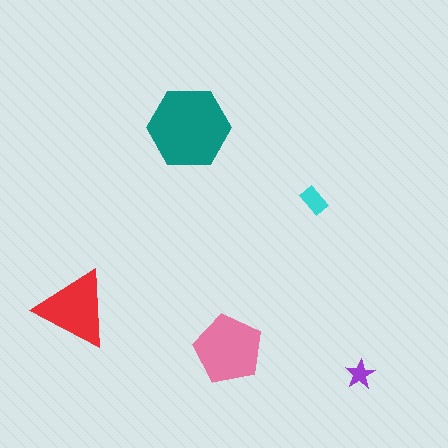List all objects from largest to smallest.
The teal hexagon, the pink pentagon, the red triangle, the cyan rectangle, the purple star.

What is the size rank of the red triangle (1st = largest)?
3rd.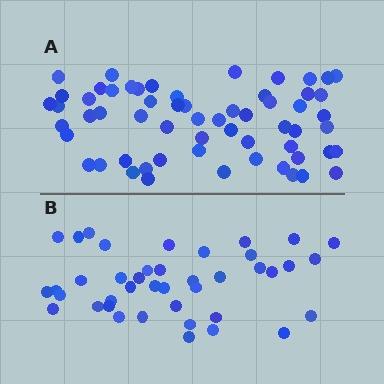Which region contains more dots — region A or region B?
Region A (the top region) has more dots.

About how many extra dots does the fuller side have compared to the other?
Region A has approximately 20 more dots than region B.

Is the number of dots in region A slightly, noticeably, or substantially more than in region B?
Region A has substantially more. The ratio is roughly 1.5 to 1.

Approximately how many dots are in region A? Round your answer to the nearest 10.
About 60 dots.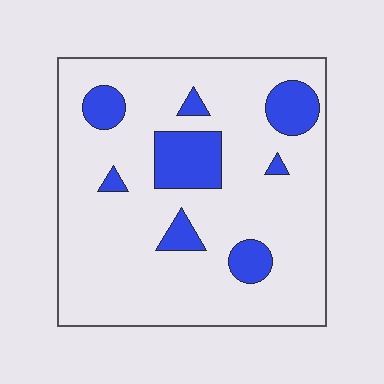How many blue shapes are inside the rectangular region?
8.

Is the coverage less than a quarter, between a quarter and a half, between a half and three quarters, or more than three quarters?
Less than a quarter.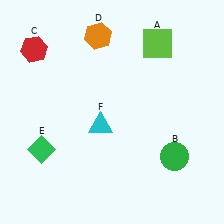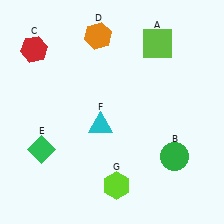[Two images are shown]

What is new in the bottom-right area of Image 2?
A lime hexagon (G) was added in the bottom-right area of Image 2.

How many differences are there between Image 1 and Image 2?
There is 1 difference between the two images.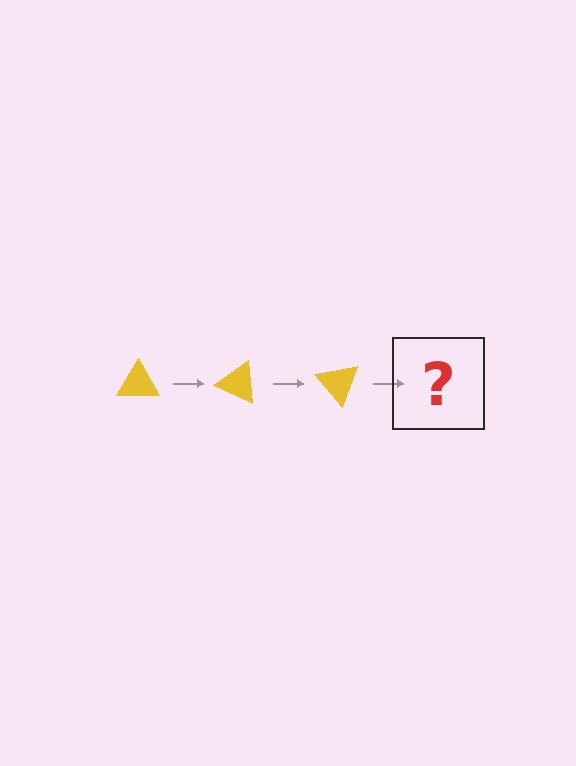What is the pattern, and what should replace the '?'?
The pattern is that the triangle rotates 25 degrees each step. The '?' should be a yellow triangle rotated 75 degrees.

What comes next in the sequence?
The next element should be a yellow triangle rotated 75 degrees.